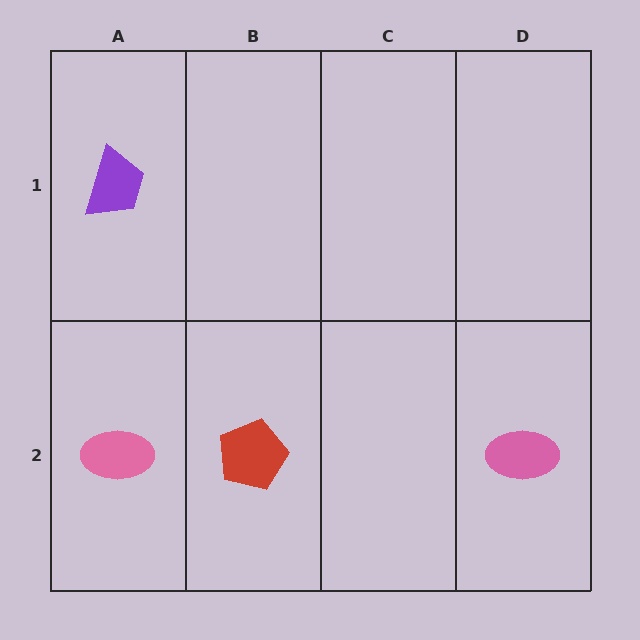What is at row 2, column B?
A red pentagon.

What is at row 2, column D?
A pink ellipse.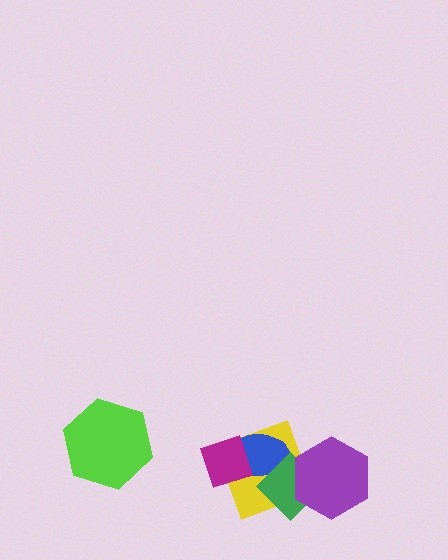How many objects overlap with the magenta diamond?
2 objects overlap with the magenta diamond.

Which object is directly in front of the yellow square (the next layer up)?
The blue ellipse is directly in front of the yellow square.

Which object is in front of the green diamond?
The purple hexagon is in front of the green diamond.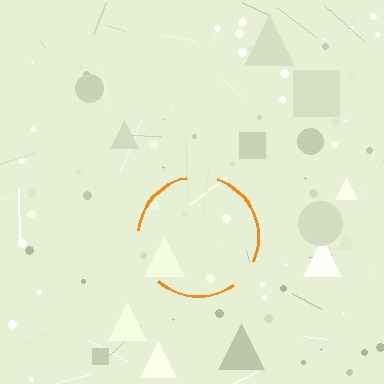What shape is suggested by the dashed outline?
The dashed outline suggests a circle.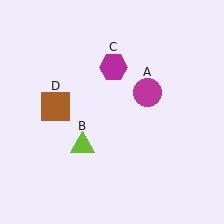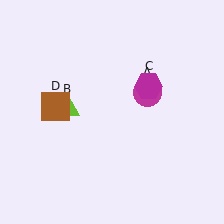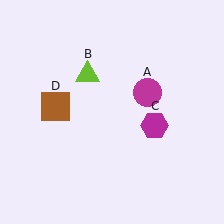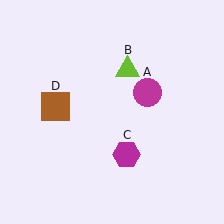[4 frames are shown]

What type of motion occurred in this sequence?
The lime triangle (object B), magenta hexagon (object C) rotated clockwise around the center of the scene.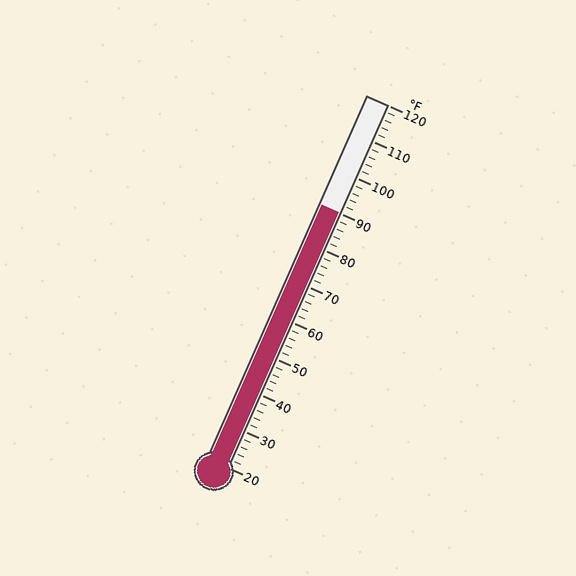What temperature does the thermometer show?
The thermometer shows approximately 90°F.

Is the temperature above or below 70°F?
The temperature is above 70°F.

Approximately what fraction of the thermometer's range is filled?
The thermometer is filled to approximately 70% of its range.